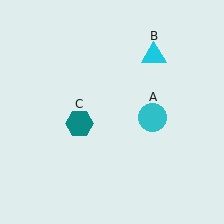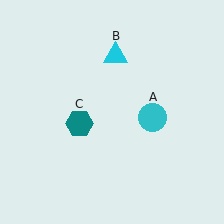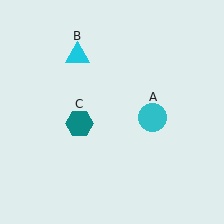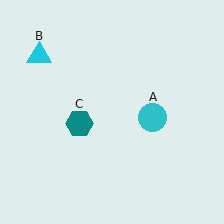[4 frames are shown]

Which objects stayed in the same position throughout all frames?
Cyan circle (object A) and teal hexagon (object C) remained stationary.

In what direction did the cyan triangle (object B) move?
The cyan triangle (object B) moved left.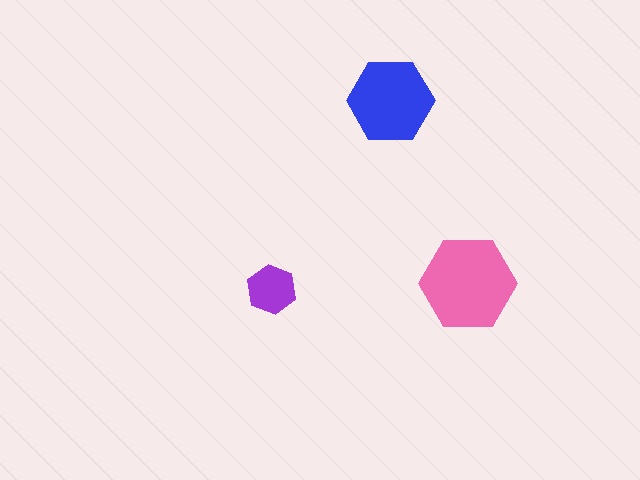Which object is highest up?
The blue hexagon is topmost.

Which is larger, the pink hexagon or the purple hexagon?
The pink one.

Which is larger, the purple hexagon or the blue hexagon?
The blue one.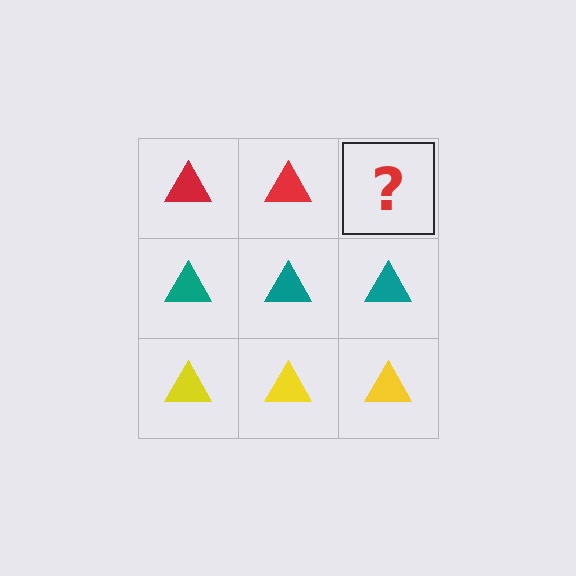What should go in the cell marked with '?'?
The missing cell should contain a red triangle.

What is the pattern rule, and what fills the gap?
The rule is that each row has a consistent color. The gap should be filled with a red triangle.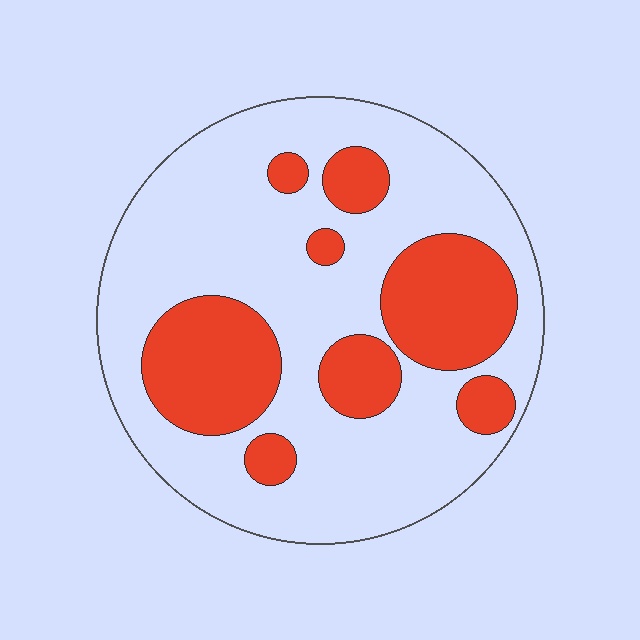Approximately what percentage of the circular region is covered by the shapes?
Approximately 30%.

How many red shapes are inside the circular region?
8.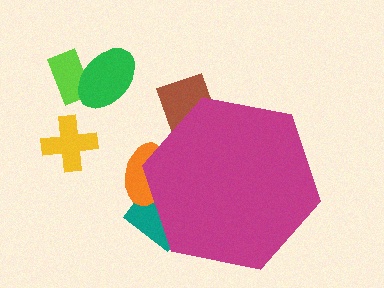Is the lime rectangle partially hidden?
No, the lime rectangle is fully visible.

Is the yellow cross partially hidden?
No, the yellow cross is fully visible.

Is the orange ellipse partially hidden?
Yes, the orange ellipse is partially hidden behind the magenta hexagon.